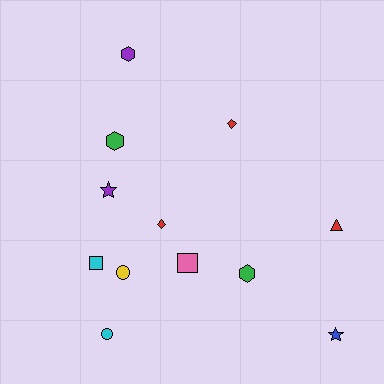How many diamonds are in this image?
There are 2 diamonds.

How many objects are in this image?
There are 12 objects.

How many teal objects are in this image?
There are no teal objects.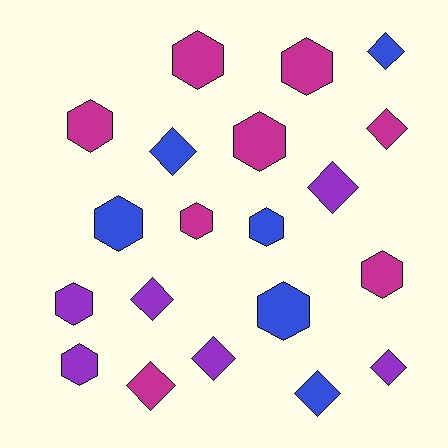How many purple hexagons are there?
There are 2 purple hexagons.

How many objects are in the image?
There are 20 objects.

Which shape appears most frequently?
Hexagon, with 11 objects.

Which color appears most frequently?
Magenta, with 8 objects.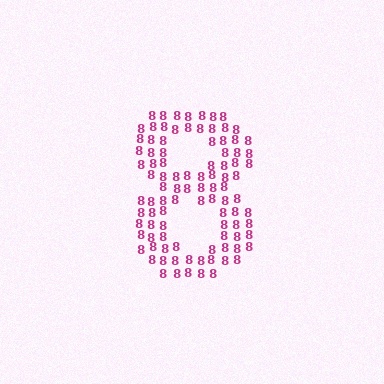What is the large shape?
The large shape is the digit 8.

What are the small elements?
The small elements are digit 8's.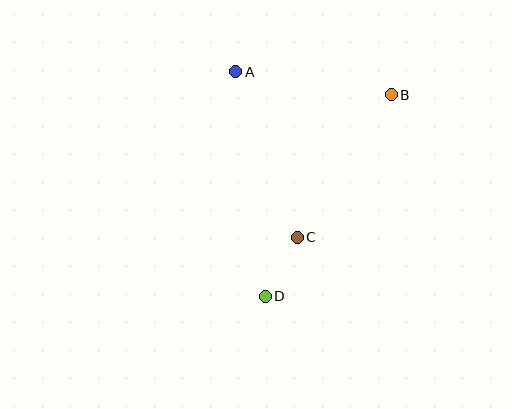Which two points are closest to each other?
Points C and D are closest to each other.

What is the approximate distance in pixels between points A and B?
The distance between A and B is approximately 157 pixels.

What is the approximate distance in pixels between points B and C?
The distance between B and C is approximately 170 pixels.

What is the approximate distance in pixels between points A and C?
The distance between A and C is approximately 176 pixels.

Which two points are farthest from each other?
Points B and D are farthest from each other.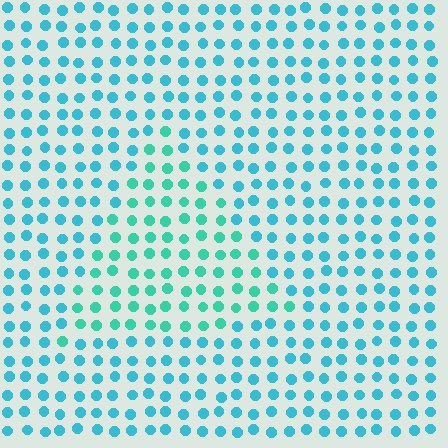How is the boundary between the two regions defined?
The boundary is defined purely by a slight shift in hue (about 24 degrees). Spacing, size, and orientation are identical on both sides.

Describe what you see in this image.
The image is filled with small cyan elements in a uniform arrangement. A triangle-shaped region is visible where the elements are tinted to a slightly different hue, forming a subtle color boundary.